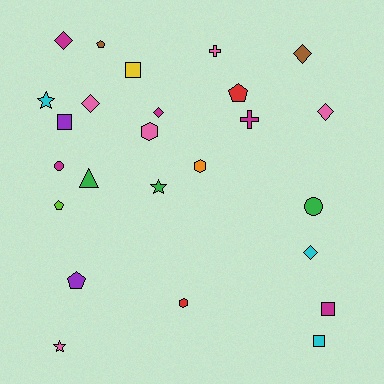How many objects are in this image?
There are 25 objects.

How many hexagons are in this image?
There are 3 hexagons.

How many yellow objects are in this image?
There is 1 yellow object.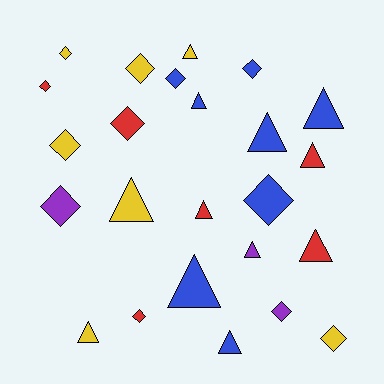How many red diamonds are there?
There are 3 red diamonds.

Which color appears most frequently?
Blue, with 8 objects.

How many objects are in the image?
There are 24 objects.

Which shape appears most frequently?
Triangle, with 12 objects.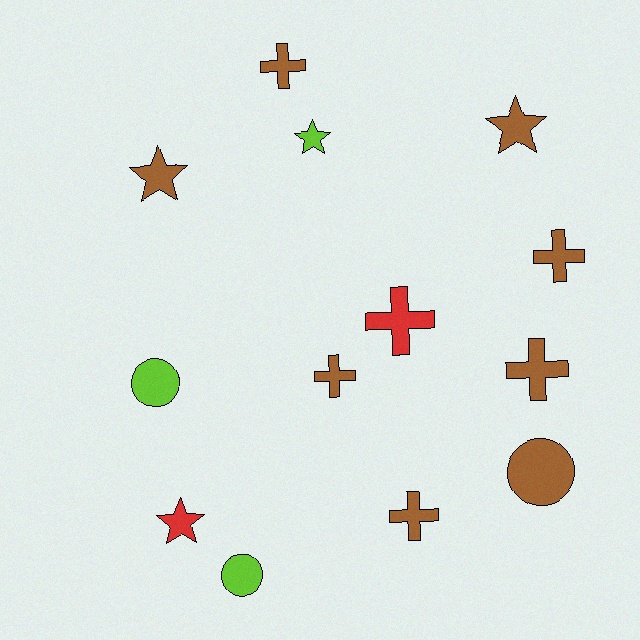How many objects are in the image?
There are 13 objects.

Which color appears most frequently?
Brown, with 8 objects.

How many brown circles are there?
There is 1 brown circle.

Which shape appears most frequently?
Cross, with 6 objects.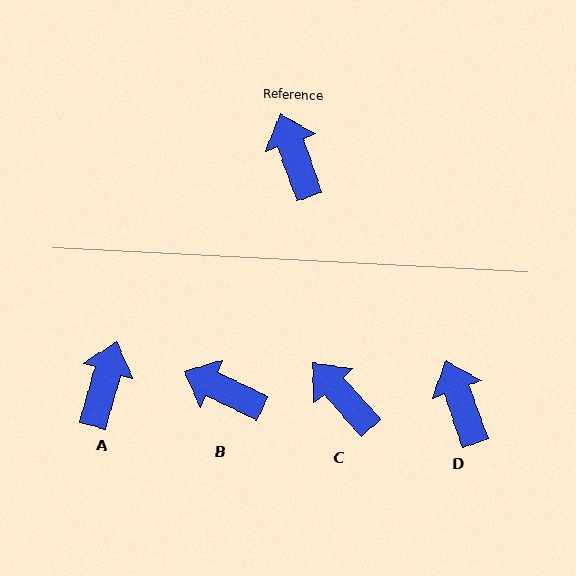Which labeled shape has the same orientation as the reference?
D.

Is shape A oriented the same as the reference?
No, it is off by about 36 degrees.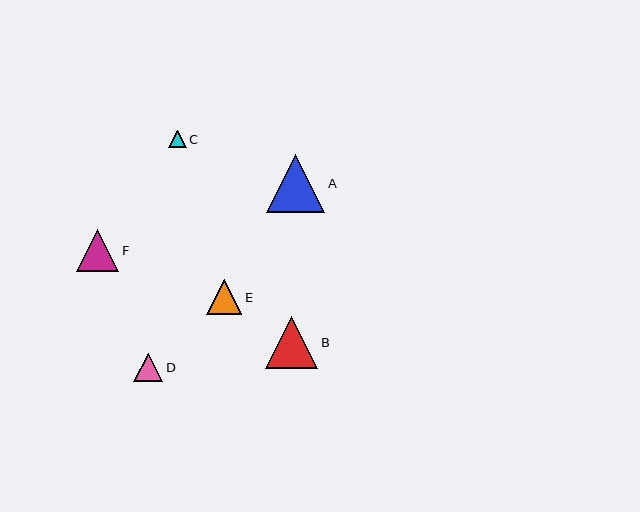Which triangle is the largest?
Triangle A is the largest with a size of approximately 58 pixels.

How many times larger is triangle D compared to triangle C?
Triangle D is approximately 1.6 times the size of triangle C.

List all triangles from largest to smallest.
From largest to smallest: A, B, F, E, D, C.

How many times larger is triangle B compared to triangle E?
Triangle B is approximately 1.5 times the size of triangle E.